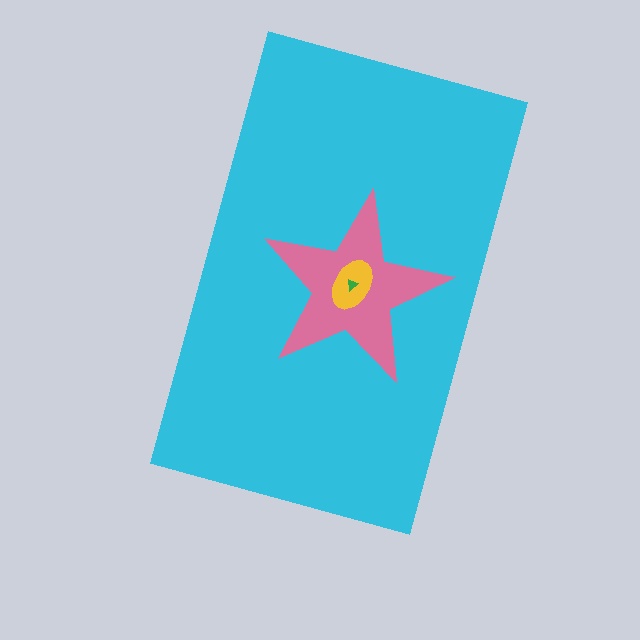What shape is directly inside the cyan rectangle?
The pink star.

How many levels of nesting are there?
4.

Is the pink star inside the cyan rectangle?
Yes.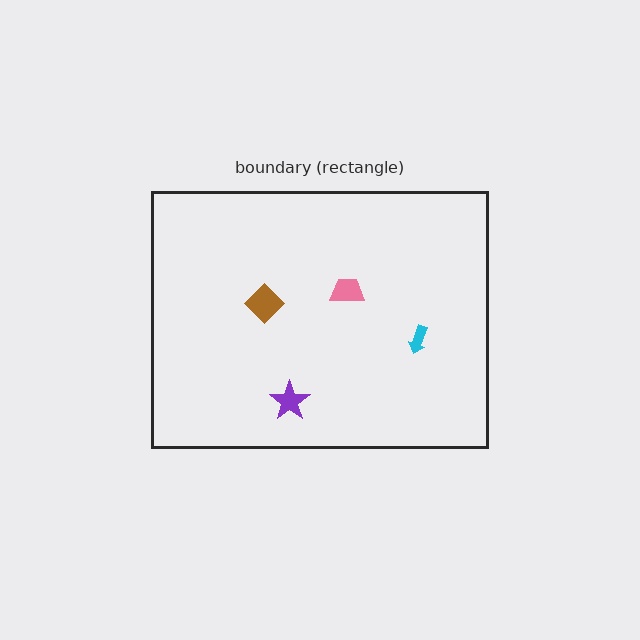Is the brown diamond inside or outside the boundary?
Inside.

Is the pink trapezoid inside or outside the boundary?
Inside.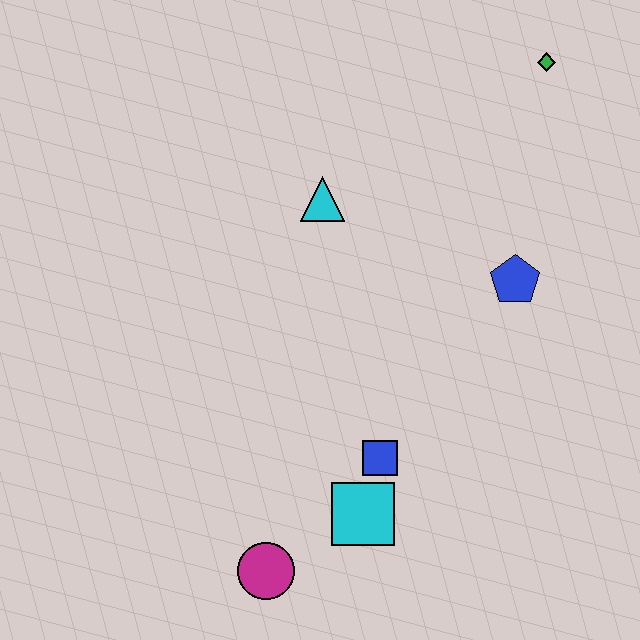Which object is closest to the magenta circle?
The cyan square is closest to the magenta circle.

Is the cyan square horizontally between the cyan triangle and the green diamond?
Yes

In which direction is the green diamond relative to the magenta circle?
The green diamond is above the magenta circle.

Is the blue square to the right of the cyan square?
Yes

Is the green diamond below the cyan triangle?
No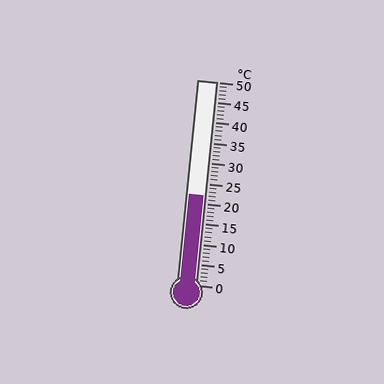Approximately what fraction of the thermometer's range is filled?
The thermometer is filled to approximately 45% of its range.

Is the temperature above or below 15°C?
The temperature is above 15°C.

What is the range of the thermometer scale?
The thermometer scale ranges from 0°C to 50°C.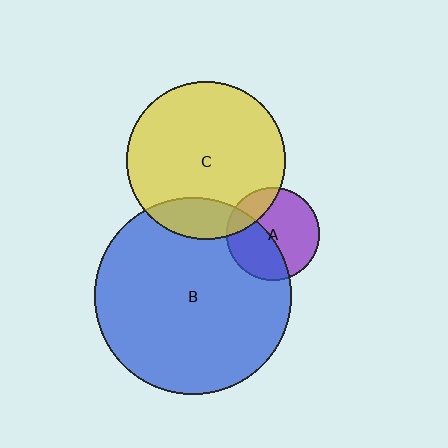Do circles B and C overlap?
Yes.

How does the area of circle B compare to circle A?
Approximately 4.5 times.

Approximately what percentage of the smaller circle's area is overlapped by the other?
Approximately 15%.